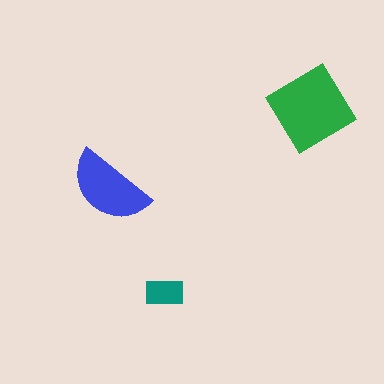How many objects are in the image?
There are 3 objects in the image.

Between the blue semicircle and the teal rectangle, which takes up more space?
The blue semicircle.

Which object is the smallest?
The teal rectangle.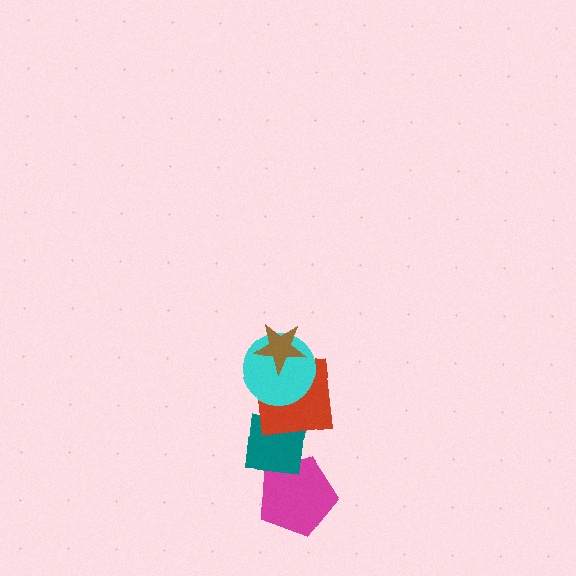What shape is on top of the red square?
The cyan circle is on top of the red square.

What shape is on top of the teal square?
The red square is on top of the teal square.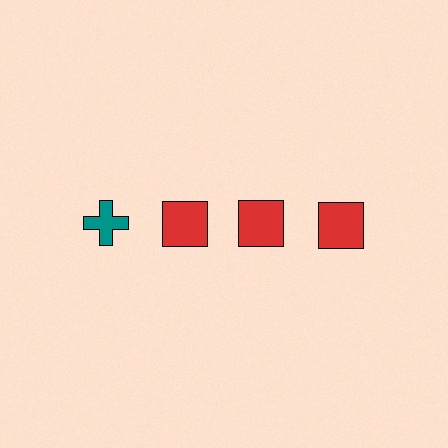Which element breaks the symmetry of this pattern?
The teal cross in the top row, leftmost column breaks the symmetry. All other shapes are red squares.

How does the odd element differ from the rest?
It differs in both color (teal instead of red) and shape (cross instead of square).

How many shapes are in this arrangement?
There are 4 shapes arranged in a grid pattern.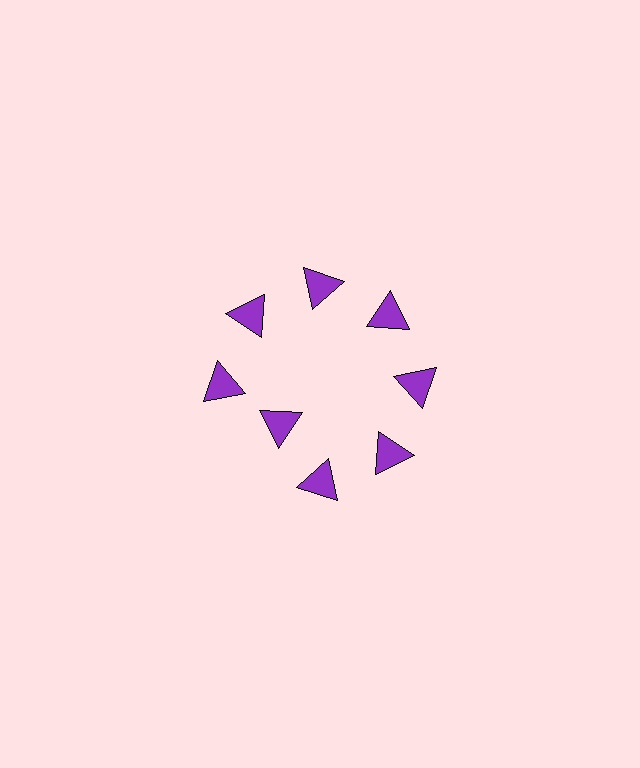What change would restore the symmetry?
The symmetry would be restored by moving it outward, back onto the ring so that all 8 triangles sit at equal angles and equal distance from the center.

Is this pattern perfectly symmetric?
No. The 8 purple triangles are arranged in a ring, but one element near the 8 o'clock position is pulled inward toward the center, breaking the 8-fold rotational symmetry.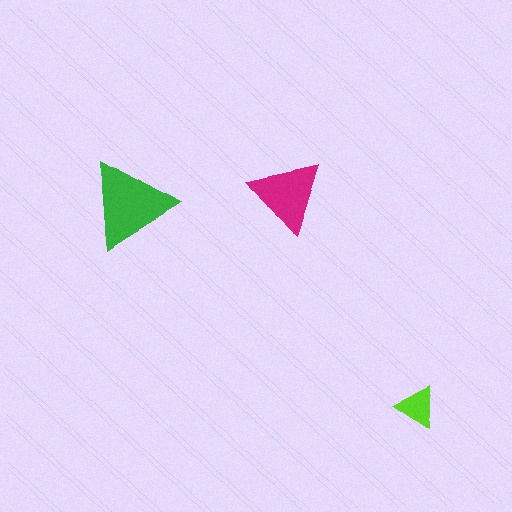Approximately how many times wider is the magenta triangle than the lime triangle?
About 1.5 times wider.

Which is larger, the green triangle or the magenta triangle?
The green one.